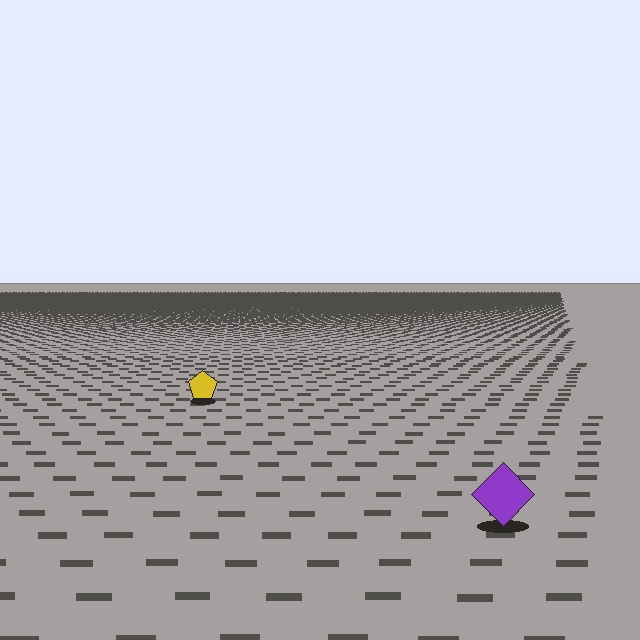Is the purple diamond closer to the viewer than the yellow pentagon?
Yes. The purple diamond is closer — you can tell from the texture gradient: the ground texture is coarser near it.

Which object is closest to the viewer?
The purple diamond is closest. The texture marks near it are larger and more spread out.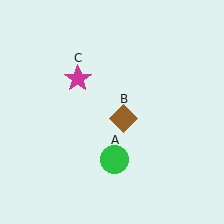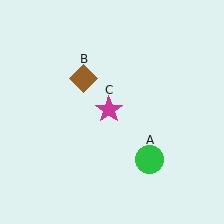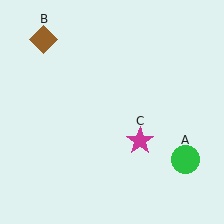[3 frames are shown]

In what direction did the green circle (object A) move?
The green circle (object A) moved right.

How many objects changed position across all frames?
3 objects changed position: green circle (object A), brown diamond (object B), magenta star (object C).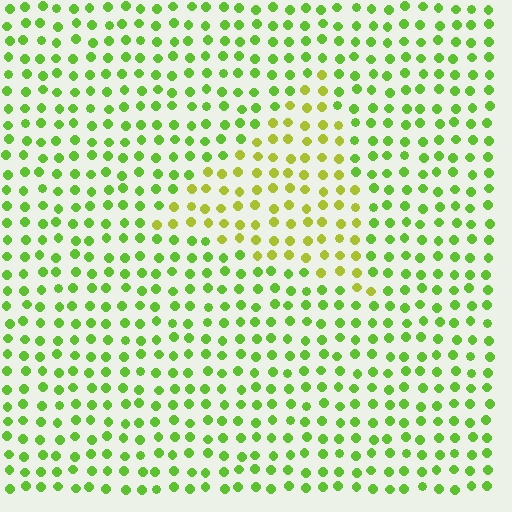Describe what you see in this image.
The image is filled with small lime elements in a uniform arrangement. A triangle-shaped region is visible where the elements are tinted to a slightly different hue, forming a subtle color boundary.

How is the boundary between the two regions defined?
The boundary is defined purely by a slight shift in hue (about 32 degrees). Spacing, size, and orientation are identical on both sides.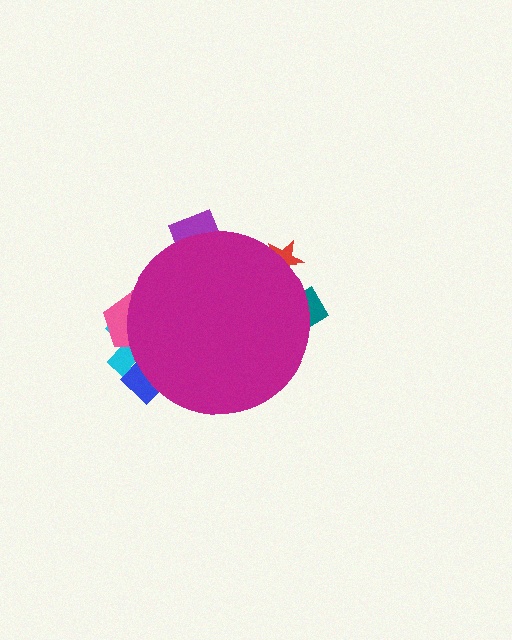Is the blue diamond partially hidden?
Yes, the blue diamond is partially hidden behind the magenta circle.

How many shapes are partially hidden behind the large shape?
6 shapes are partially hidden.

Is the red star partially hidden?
Yes, the red star is partially hidden behind the magenta circle.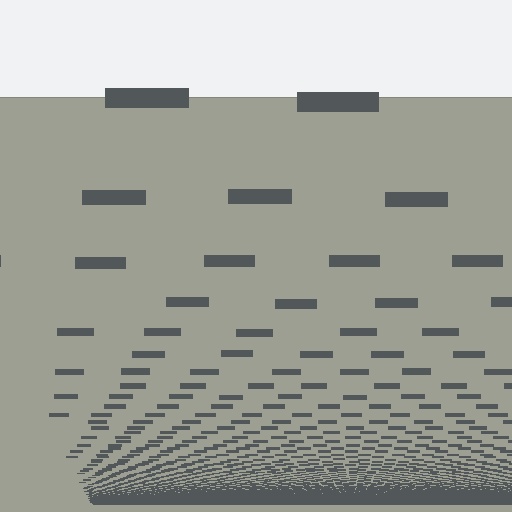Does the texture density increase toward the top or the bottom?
Density increases toward the bottom.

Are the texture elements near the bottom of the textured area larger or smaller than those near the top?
Smaller. The gradient is inverted — elements near the bottom are smaller and denser.